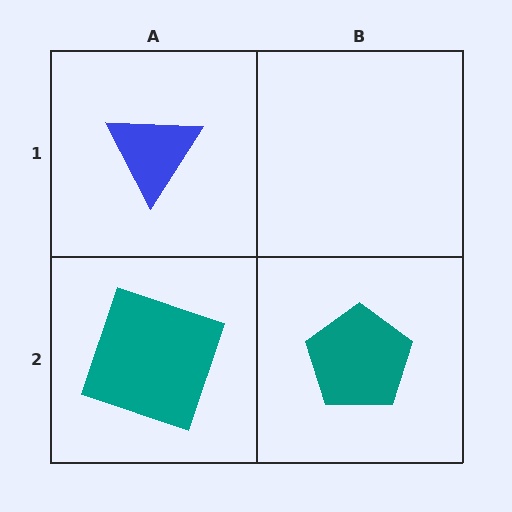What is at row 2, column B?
A teal pentagon.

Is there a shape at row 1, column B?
No, that cell is empty.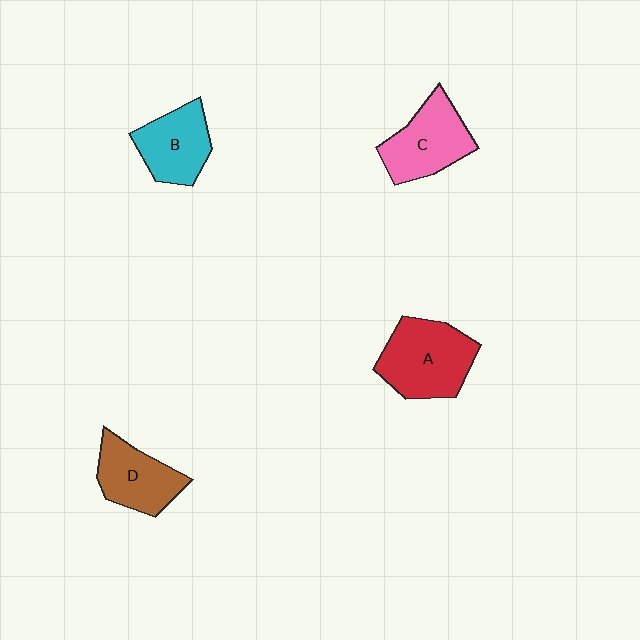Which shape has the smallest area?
Shape B (cyan).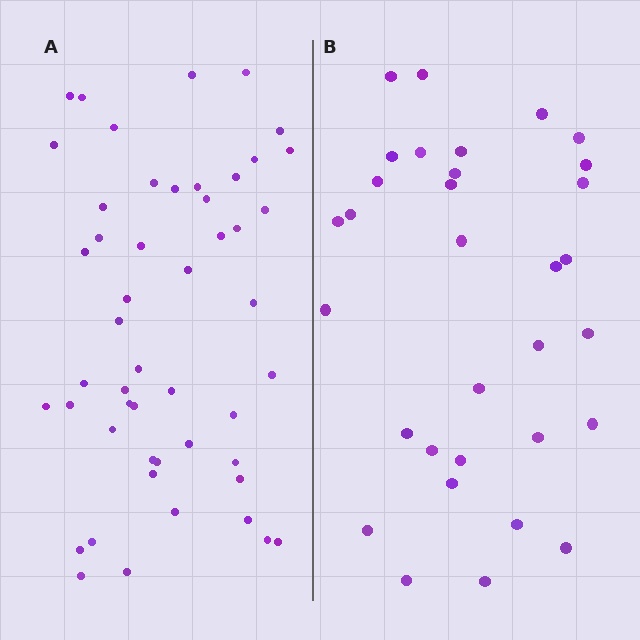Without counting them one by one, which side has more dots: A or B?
Region A (the left region) has more dots.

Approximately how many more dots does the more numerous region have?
Region A has approximately 20 more dots than region B.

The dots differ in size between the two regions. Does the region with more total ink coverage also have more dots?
No. Region B has more total ink coverage because its dots are larger, but region A actually contains more individual dots. Total area can be misleading — the number of items is what matters here.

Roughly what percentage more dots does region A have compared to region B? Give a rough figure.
About 55% more.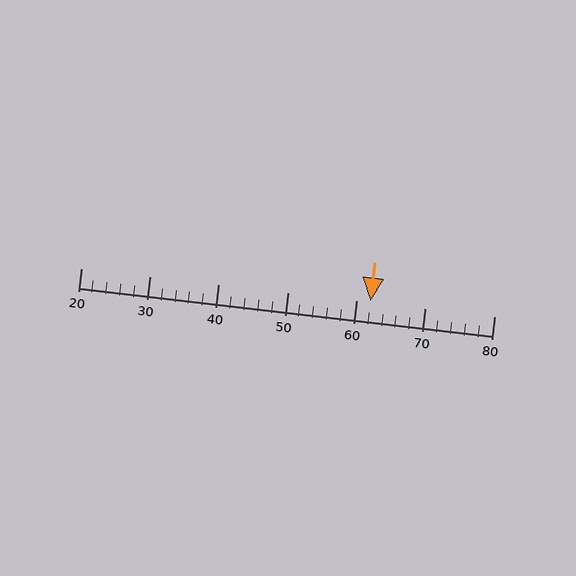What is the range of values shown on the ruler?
The ruler shows values from 20 to 80.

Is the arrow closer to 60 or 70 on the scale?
The arrow is closer to 60.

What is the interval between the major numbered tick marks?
The major tick marks are spaced 10 units apart.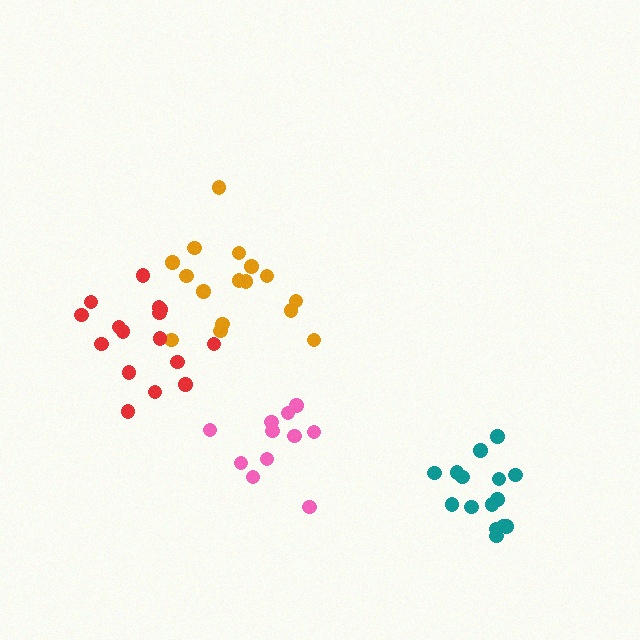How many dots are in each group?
Group 1: 15 dots, Group 2: 11 dots, Group 3: 16 dots, Group 4: 16 dots (58 total).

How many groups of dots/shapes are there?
There are 4 groups.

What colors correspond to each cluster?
The clusters are colored: teal, pink, orange, red.